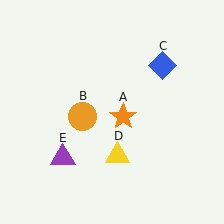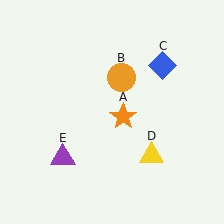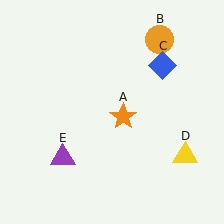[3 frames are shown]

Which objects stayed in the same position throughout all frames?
Orange star (object A) and blue diamond (object C) and purple triangle (object E) remained stationary.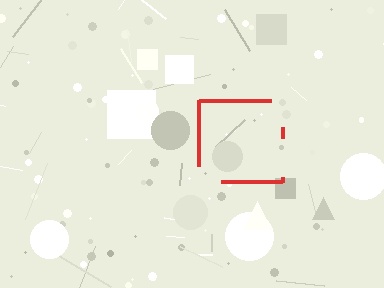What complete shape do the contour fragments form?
The contour fragments form a square.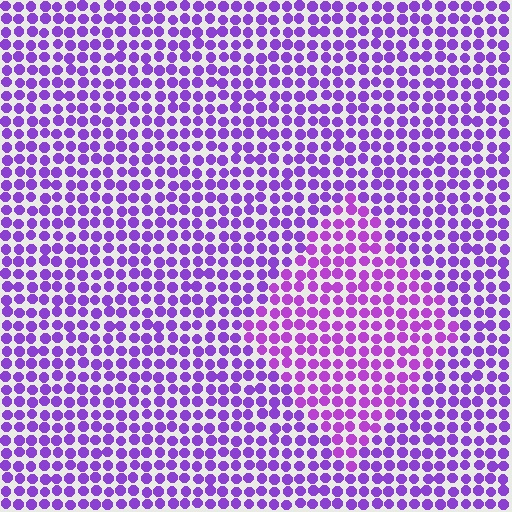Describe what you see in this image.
The image is filled with small purple elements in a uniform arrangement. A diamond-shaped region is visible where the elements are tinted to a slightly different hue, forming a subtle color boundary.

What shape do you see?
I see a diamond.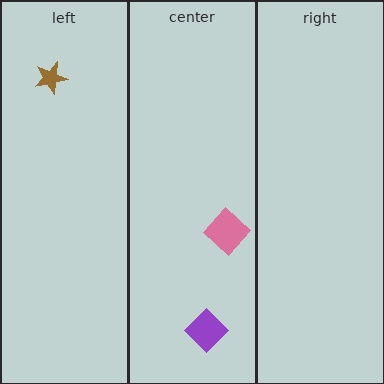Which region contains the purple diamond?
The center region.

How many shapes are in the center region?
2.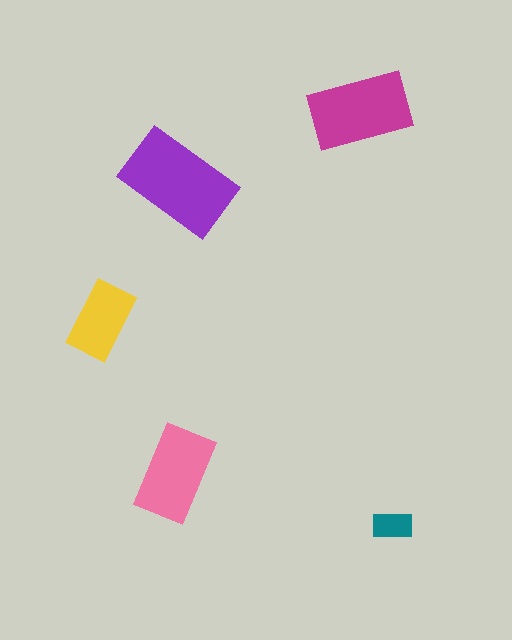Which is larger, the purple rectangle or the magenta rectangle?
The purple one.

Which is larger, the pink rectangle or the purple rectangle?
The purple one.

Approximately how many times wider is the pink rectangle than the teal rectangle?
About 2.5 times wider.